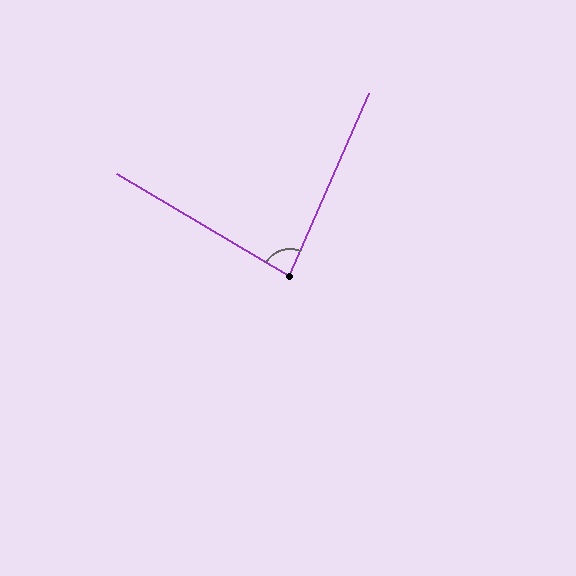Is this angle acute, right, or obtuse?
It is acute.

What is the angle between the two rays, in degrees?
Approximately 83 degrees.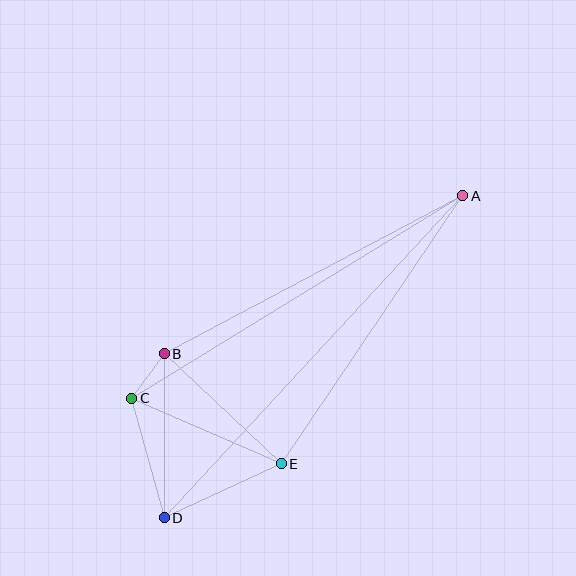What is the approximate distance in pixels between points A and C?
The distance between A and C is approximately 388 pixels.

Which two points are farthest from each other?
Points A and D are farthest from each other.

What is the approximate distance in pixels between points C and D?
The distance between C and D is approximately 124 pixels.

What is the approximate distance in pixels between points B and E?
The distance between B and E is approximately 160 pixels.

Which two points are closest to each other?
Points B and C are closest to each other.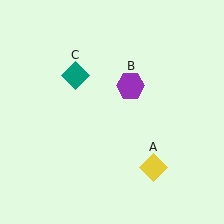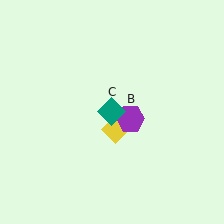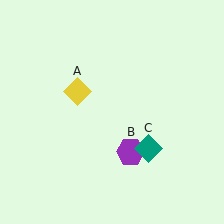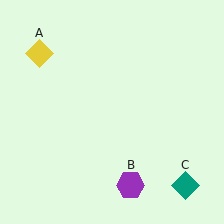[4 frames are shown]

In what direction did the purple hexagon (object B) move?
The purple hexagon (object B) moved down.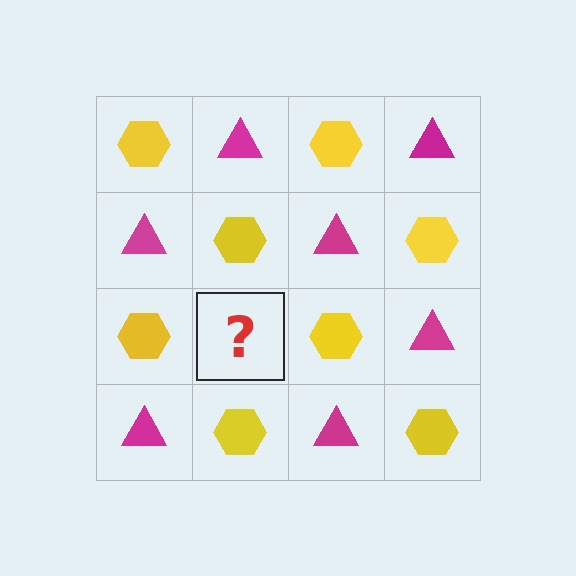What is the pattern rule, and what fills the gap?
The rule is that it alternates yellow hexagon and magenta triangle in a checkerboard pattern. The gap should be filled with a magenta triangle.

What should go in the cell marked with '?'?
The missing cell should contain a magenta triangle.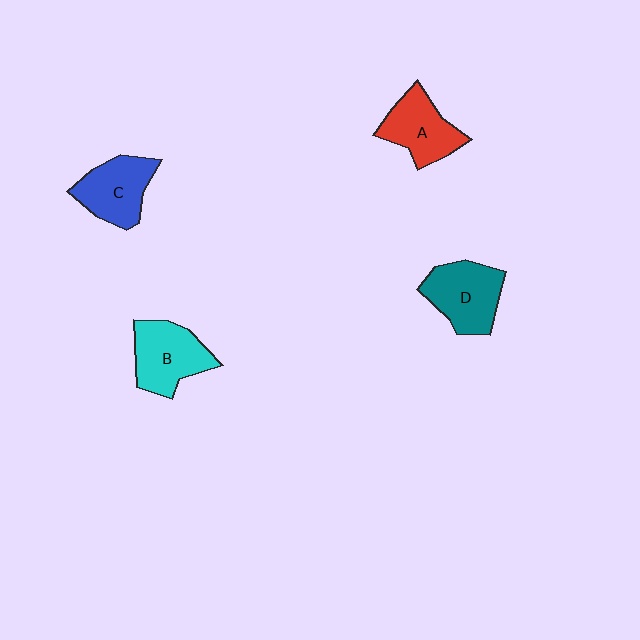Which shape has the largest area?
Shape D (teal).